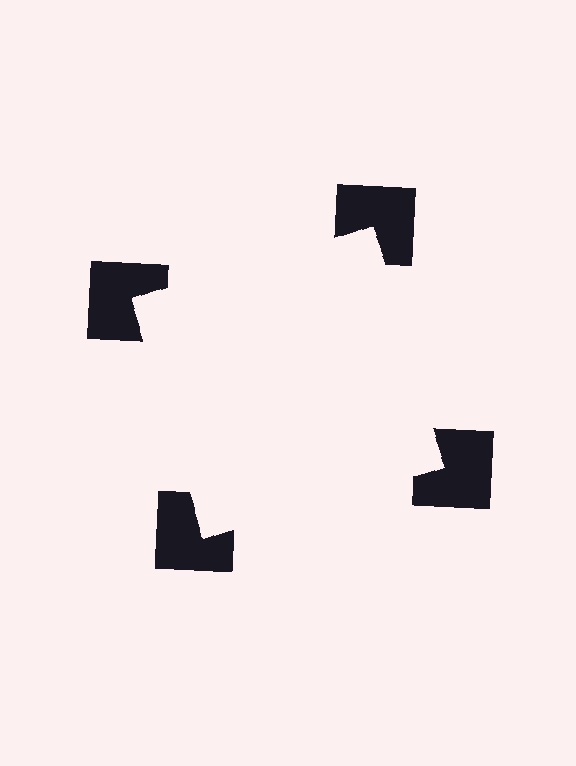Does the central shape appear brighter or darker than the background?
It typically appears slightly brighter than the background, even though no actual brightness change is drawn.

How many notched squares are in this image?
There are 4 — one at each vertex of the illusory square.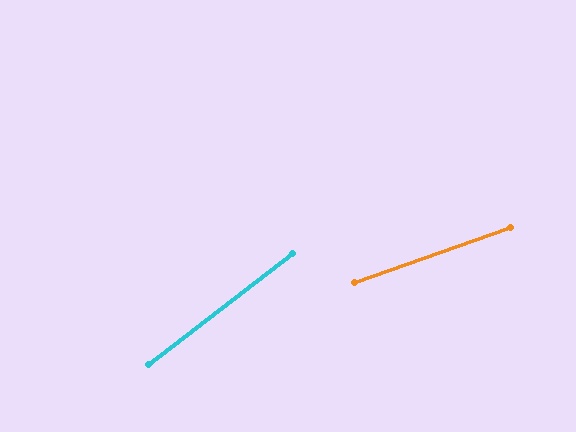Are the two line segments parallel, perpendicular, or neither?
Neither parallel nor perpendicular — they differ by about 19°.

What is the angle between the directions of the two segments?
Approximately 19 degrees.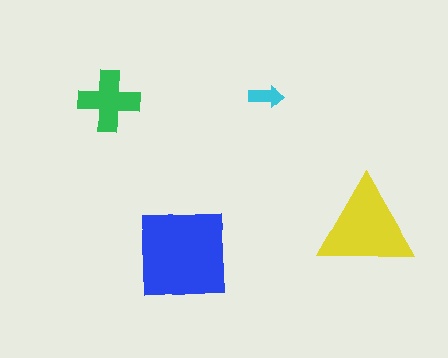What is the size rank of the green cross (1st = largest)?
3rd.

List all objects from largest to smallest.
The blue square, the yellow triangle, the green cross, the cyan arrow.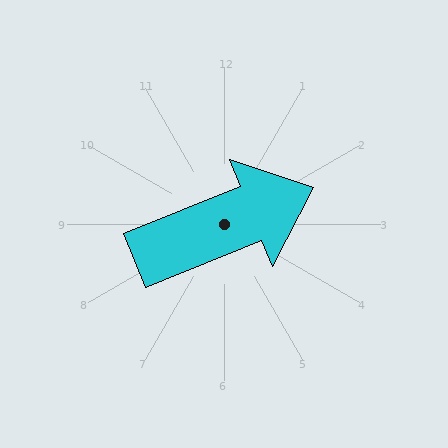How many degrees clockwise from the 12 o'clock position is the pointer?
Approximately 68 degrees.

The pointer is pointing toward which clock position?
Roughly 2 o'clock.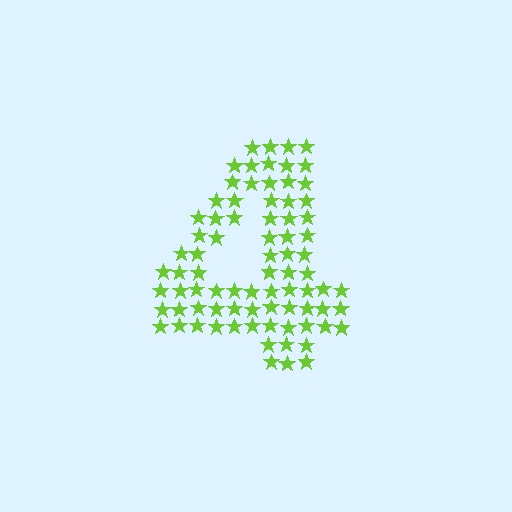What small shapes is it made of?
It is made of small stars.